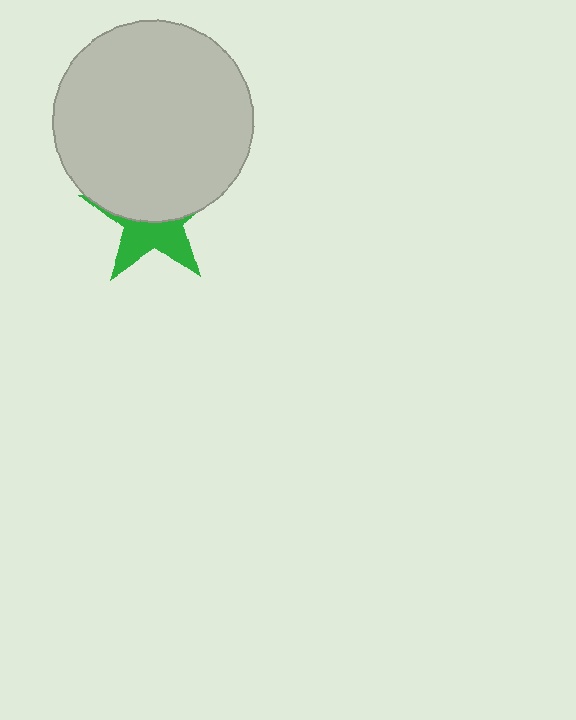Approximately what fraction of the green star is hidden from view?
Roughly 57% of the green star is hidden behind the light gray circle.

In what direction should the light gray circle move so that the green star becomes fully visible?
The light gray circle should move up. That is the shortest direction to clear the overlap and leave the green star fully visible.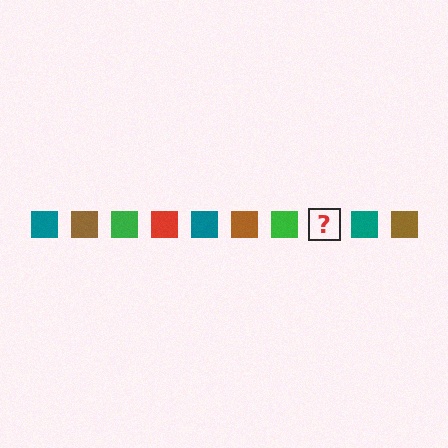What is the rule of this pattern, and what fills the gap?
The rule is that the pattern cycles through teal, brown, green, red squares. The gap should be filled with a red square.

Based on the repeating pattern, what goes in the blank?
The blank should be a red square.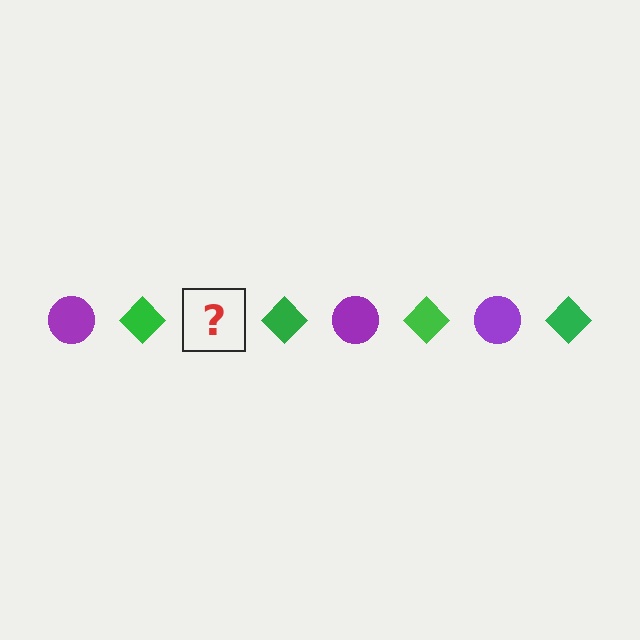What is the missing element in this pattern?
The missing element is a purple circle.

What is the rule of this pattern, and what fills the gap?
The rule is that the pattern alternates between purple circle and green diamond. The gap should be filled with a purple circle.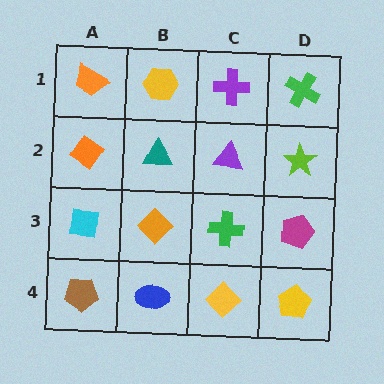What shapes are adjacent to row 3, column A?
An orange diamond (row 2, column A), a brown pentagon (row 4, column A), an orange diamond (row 3, column B).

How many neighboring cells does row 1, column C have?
3.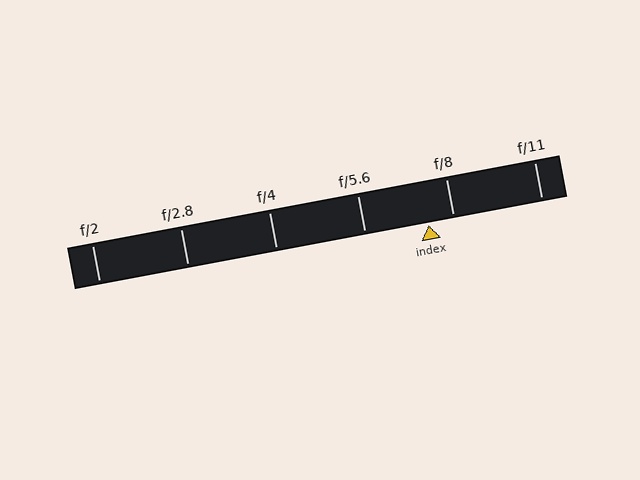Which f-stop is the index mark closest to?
The index mark is closest to f/8.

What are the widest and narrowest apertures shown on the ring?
The widest aperture shown is f/2 and the narrowest is f/11.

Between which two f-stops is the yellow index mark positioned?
The index mark is between f/5.6 and f/8.